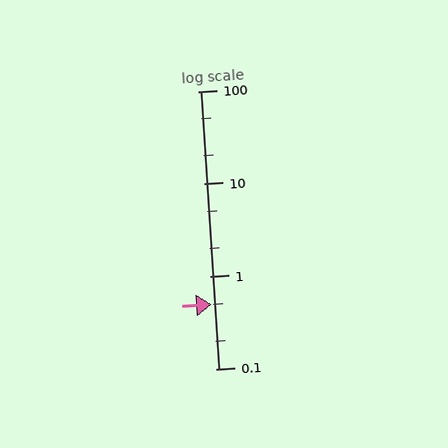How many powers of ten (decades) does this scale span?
The scale spans 3 decades, from 0.1 to 100.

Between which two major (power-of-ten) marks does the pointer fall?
The pointer is between 0.1 and 1.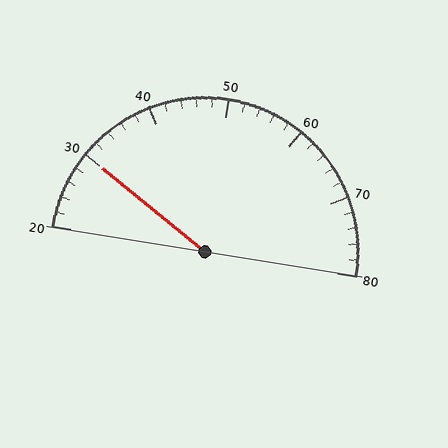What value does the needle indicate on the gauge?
The needle indicates approximately 30.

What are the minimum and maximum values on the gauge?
The gauge ranges from 20 to 80.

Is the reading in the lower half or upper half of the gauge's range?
The reading is in the lower half of the range (20 to 80).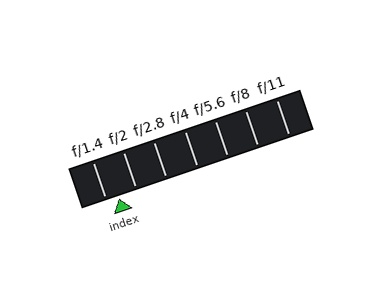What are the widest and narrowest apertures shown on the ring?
The widest aperture shown is f/1.4 and the narrowest is f/11.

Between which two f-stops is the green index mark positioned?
The index mark is between f/1.4 and f/2.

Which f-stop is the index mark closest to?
The index mark is closest to f/1.4.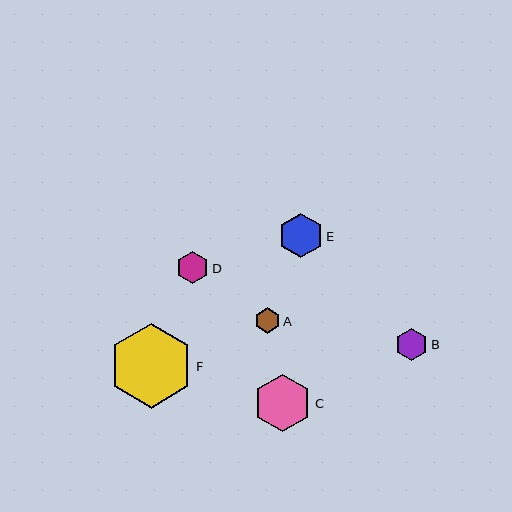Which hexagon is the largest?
Hexagon F is the largest with a size of approximately 85 pixels.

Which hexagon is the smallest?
Hexagon A is the smallest with a size of approximately 26 pixels.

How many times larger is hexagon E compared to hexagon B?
Hexagon E is approximately 1.4 times the size of hexagon B.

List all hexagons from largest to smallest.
From largest to smallest: F, C, E, D, B, A.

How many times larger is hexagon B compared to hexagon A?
Hexagon B is approximately 1.3 times the size of hexagon A.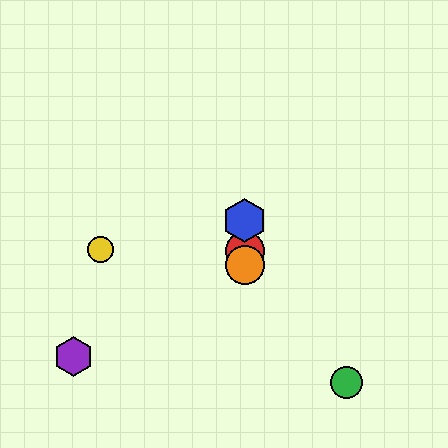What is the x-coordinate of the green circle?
The green circle is at x≈347.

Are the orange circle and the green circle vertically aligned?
No, the orange circle is at x≈245 and the green circle is at x≈347.